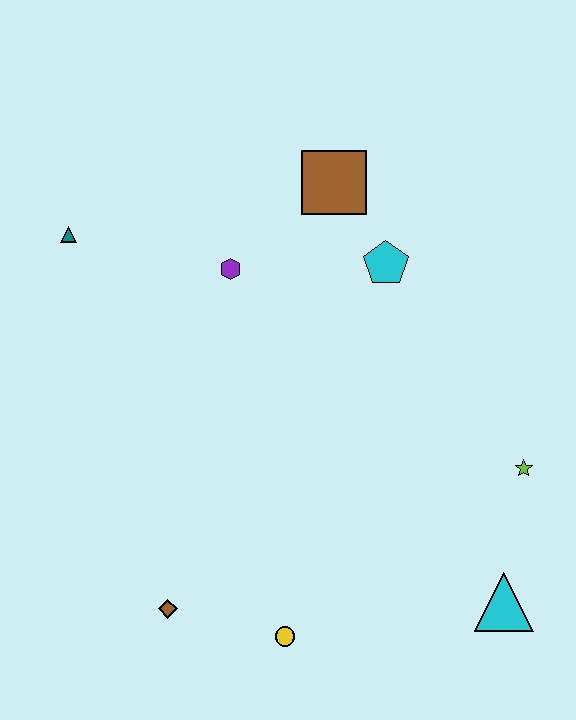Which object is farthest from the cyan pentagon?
The brown diamond is farthest from the cyan pentagon.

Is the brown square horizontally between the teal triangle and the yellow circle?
No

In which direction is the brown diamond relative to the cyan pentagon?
The brown diamond is below the cyan pentagon.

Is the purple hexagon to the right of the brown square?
No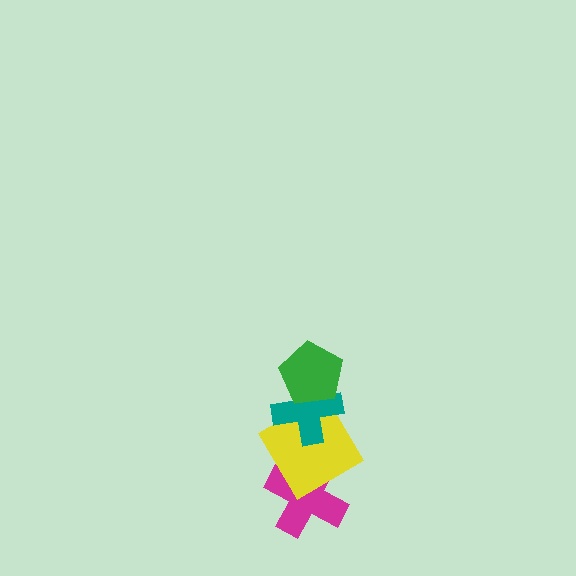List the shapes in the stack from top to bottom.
From top to bottom: the green pentagon, the teal cross, the yellow diamond, the magenta cross.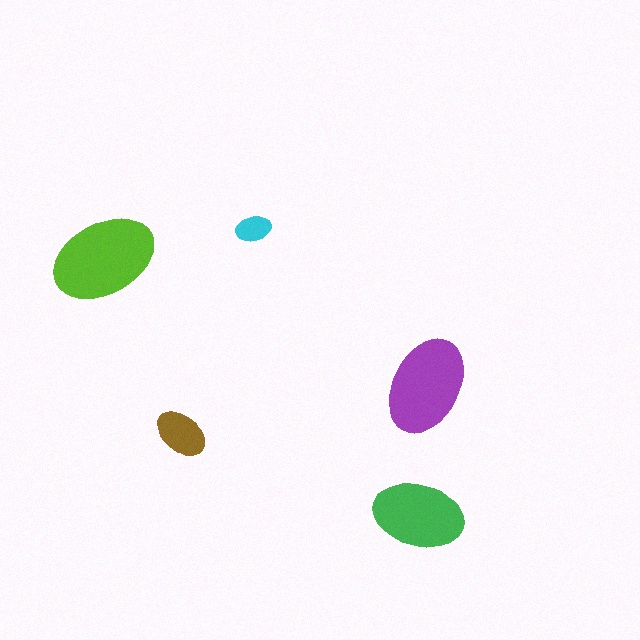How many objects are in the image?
There are 5 objects in the image.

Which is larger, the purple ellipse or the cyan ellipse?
The purple one.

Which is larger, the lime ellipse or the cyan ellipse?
The lime one.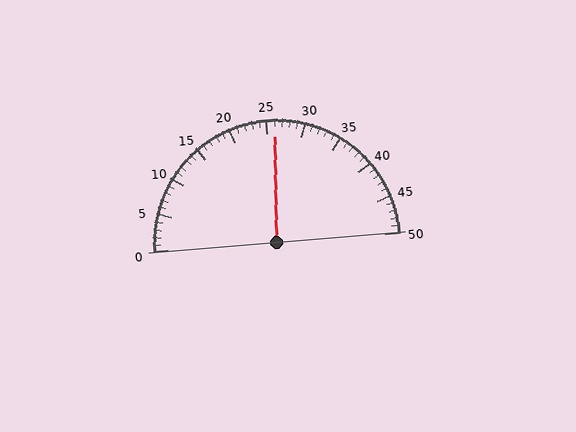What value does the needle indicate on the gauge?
The needle indicates approximately 26.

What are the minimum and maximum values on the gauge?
The gauge ranges from 0 to 50.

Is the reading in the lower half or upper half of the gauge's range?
The reading is in the upper half of the range (0 to 50).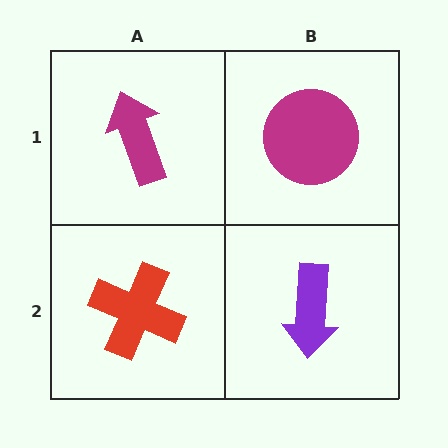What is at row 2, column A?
A red cross.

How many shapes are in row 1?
2 shapes.